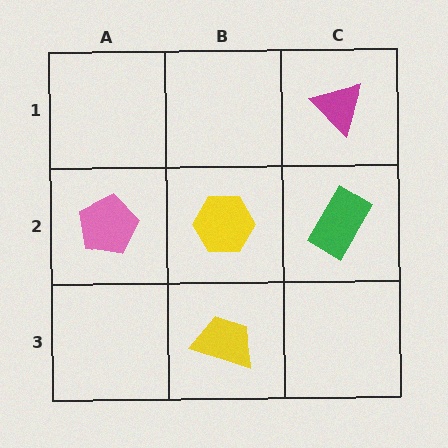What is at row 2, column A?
A pink pentagon.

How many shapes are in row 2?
3 shapes.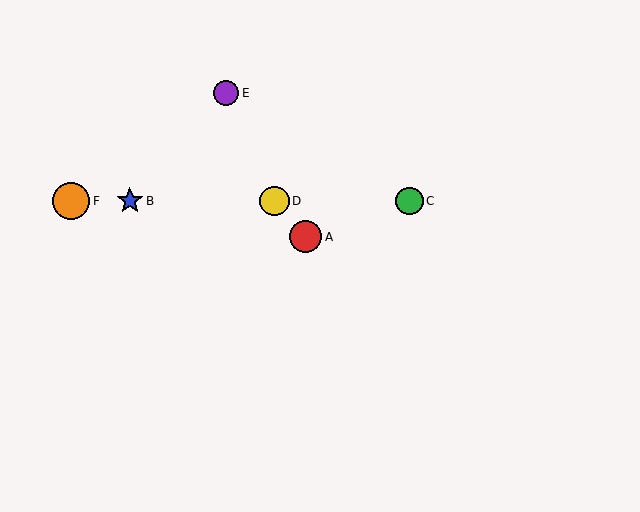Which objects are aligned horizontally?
Objects B, C, D, F are aligned horizontally.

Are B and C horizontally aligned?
Yes, both are at y≈201.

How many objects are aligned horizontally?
4 objects (B, C, D, F) are aligned horizontally.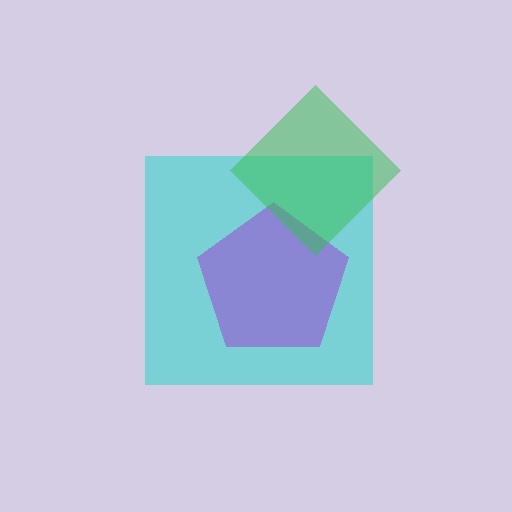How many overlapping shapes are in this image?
There are 3 overlapping shapes in the image.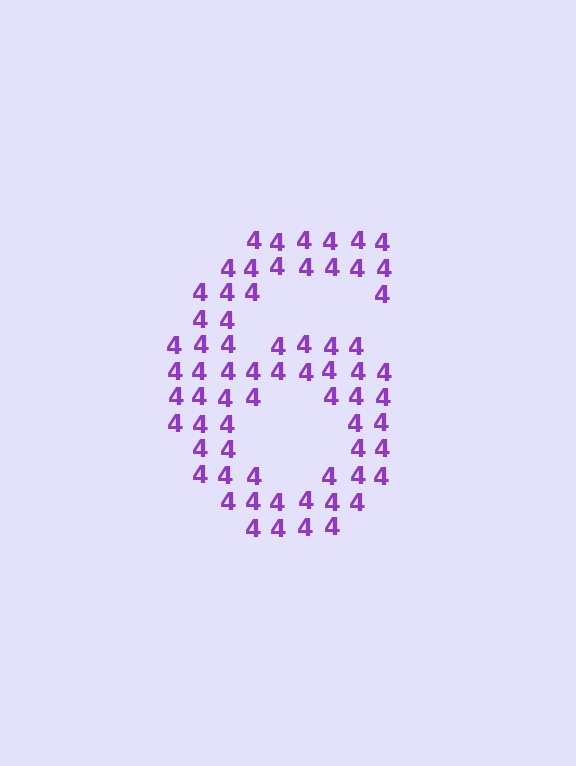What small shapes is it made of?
It is made of small digit 4's.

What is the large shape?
The large shape is the digit 6.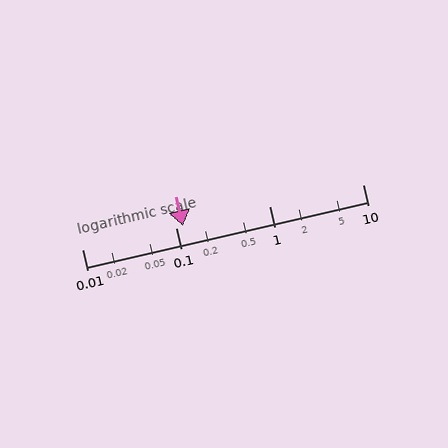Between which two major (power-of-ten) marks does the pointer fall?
The pointer is between 0.1 and 1.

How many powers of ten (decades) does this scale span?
The scale spans 3 decades, from 0.01 to 10.